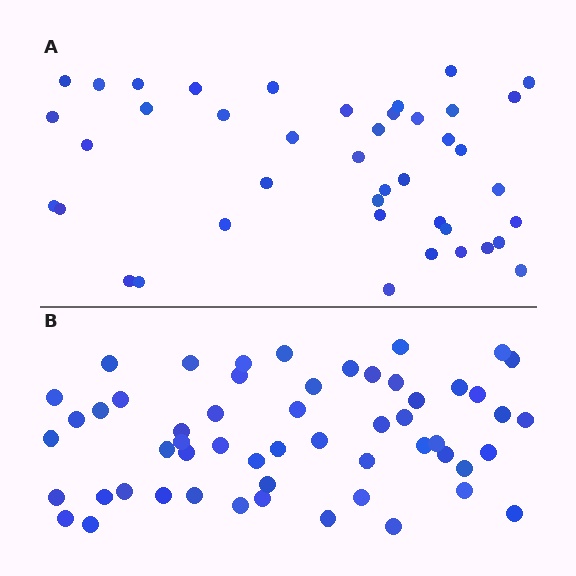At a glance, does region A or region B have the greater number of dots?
Region B (the bottom region) has more dots.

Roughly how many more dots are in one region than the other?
Region B has approximately 15 more dots than region A.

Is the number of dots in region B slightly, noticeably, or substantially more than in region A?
Region B has noticeably more, but not dramatically so. The ratio is roughly 1.3 to 1.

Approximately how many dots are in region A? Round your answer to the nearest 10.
About 40 dots. (The exact count is 42, which rounds to 40.)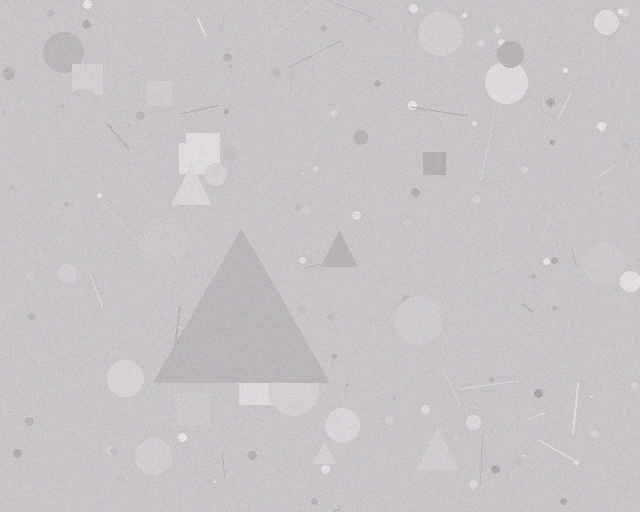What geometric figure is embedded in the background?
A triangle is embedded in the background.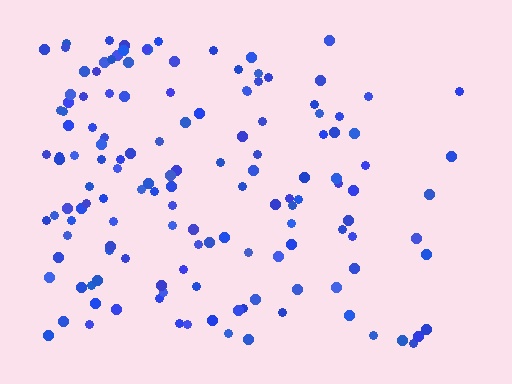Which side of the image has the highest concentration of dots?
The left.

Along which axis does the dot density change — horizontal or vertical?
Horizontal.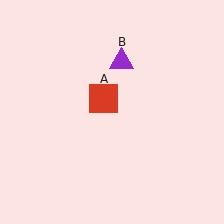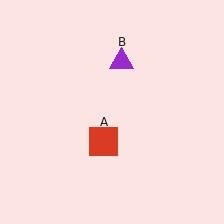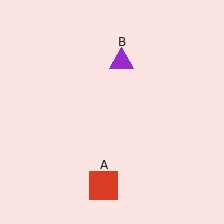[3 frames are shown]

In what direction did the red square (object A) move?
The red square (object A) moved down.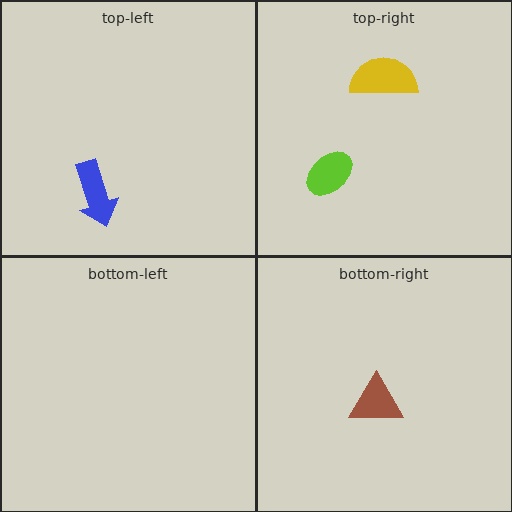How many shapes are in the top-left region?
1.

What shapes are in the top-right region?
The yellow semicircle, the lime ellipse.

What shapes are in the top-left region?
The blue arrow.